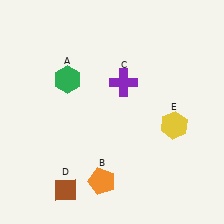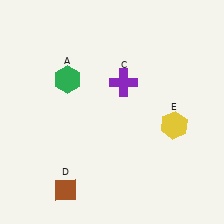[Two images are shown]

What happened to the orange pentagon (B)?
The orange pentagon (B) was removed in Image 2. It was in the bottom-left area of Image 1.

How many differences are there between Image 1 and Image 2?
There is 1 difference between the two images.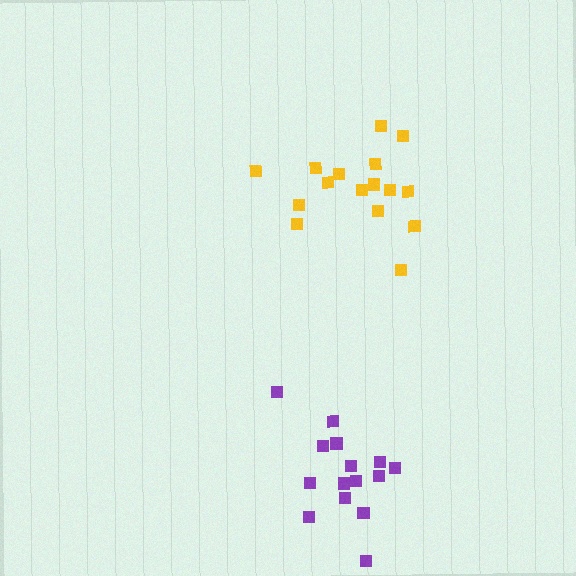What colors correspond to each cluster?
The clusters are colored: purple, yellow.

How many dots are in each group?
Group 1: 16 dots, Group 2: 16 dots (32 total).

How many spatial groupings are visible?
There are 2 spatial groupings.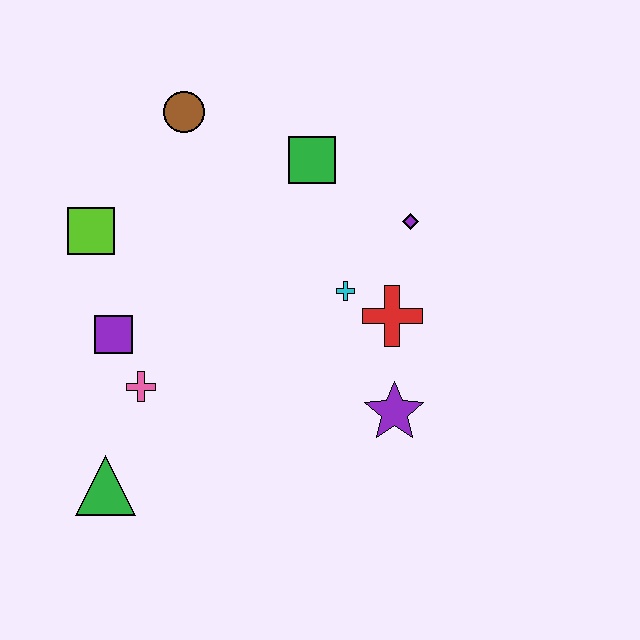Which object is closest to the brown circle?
The green square is closest to the brown circle.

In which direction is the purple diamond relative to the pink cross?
The purple diamond is to the right of the pink cross.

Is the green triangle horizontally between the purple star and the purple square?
No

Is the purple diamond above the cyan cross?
Yes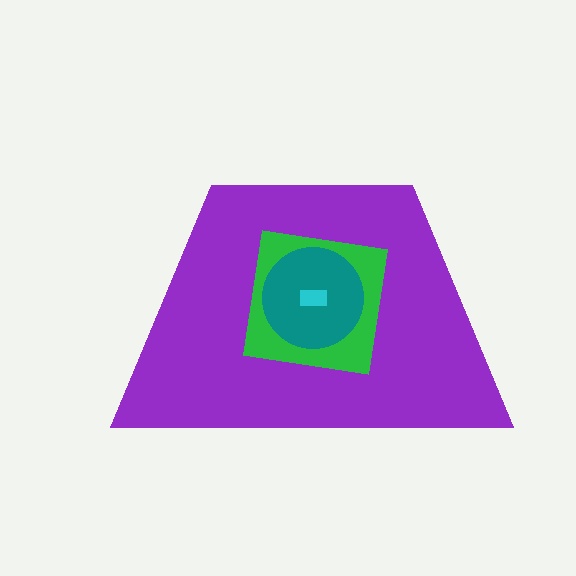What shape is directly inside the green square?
The teal circle.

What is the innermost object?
The cyan rectangle.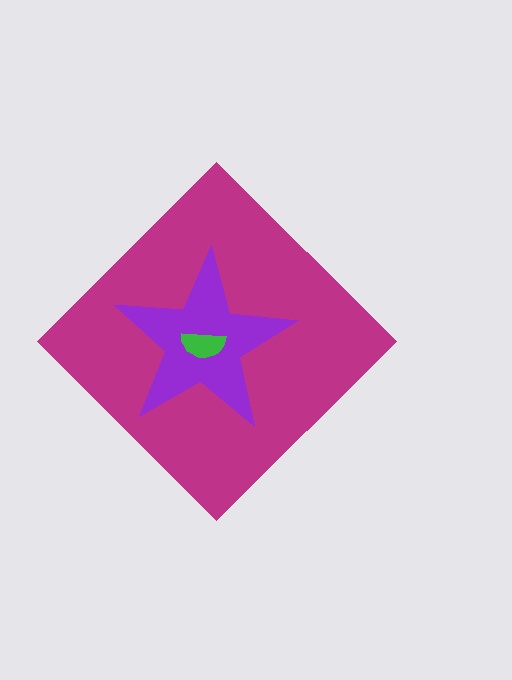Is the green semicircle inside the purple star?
Yes.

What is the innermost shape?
The green semicircle.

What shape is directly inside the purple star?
The green semicircle.